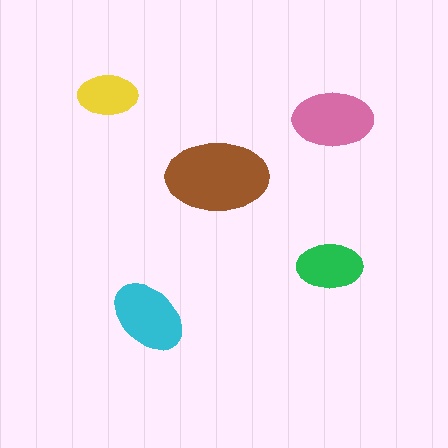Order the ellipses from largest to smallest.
the brown one, the pink one, the cyan one, the green one, the yellow one.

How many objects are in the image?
There are 5 objects in the image.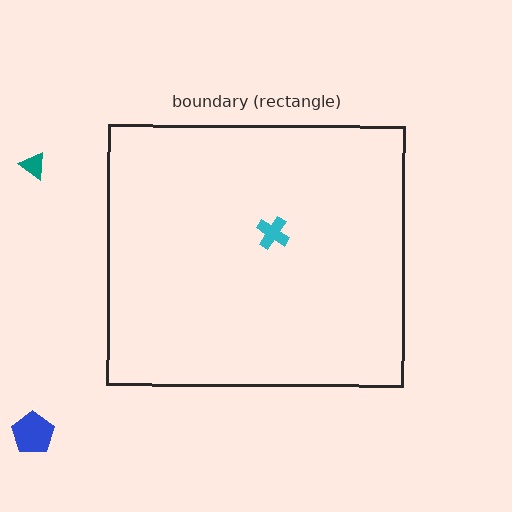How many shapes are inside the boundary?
1 inside, 2 outside.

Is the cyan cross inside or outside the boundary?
Inside.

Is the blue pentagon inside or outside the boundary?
Outside.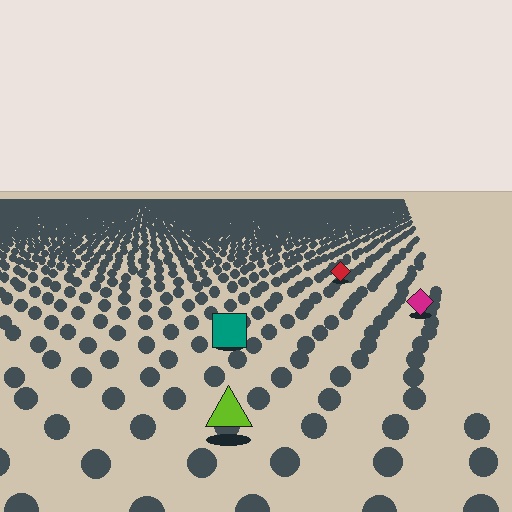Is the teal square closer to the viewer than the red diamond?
Yes. The teal square is closer — you can tell from the texture gradient: the ground texture is coarser near it.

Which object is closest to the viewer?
The lime triangle is closest. The texture marks near it are larger and more spread out.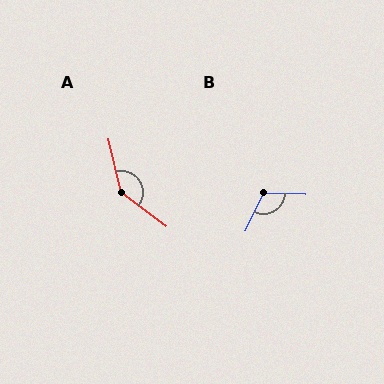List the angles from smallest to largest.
B (114°), A (140°).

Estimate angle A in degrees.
Approximately 140 degrees.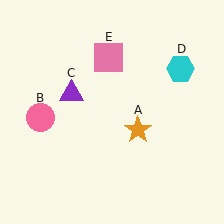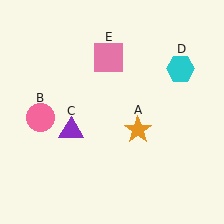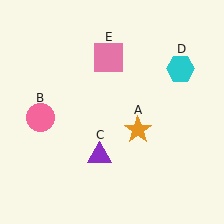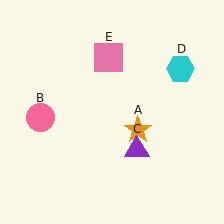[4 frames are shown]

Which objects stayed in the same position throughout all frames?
Orange star (object A) and pink circle (object B) and cyan hexagon (object D) and pink square (object E) remained stationary.